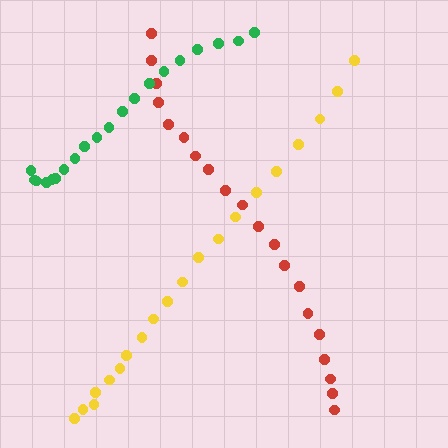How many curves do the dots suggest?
There are 3 distinct paths.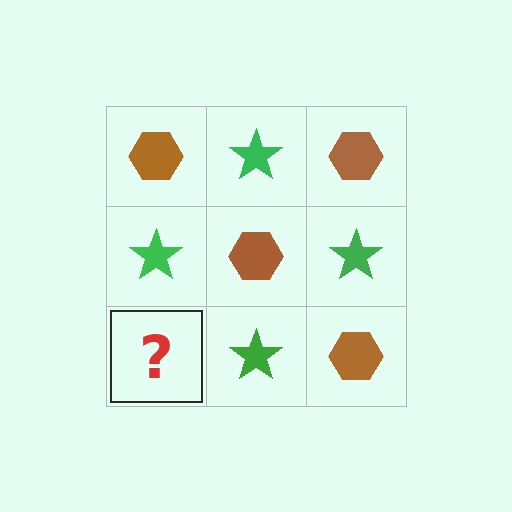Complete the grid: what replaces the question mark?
The question mark should be replaced with a brown hexagon.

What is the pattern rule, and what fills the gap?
The rule is that it alternates brown hexagon and green star in a checkerboard pattern. The gap should be filled with a brown hexagon.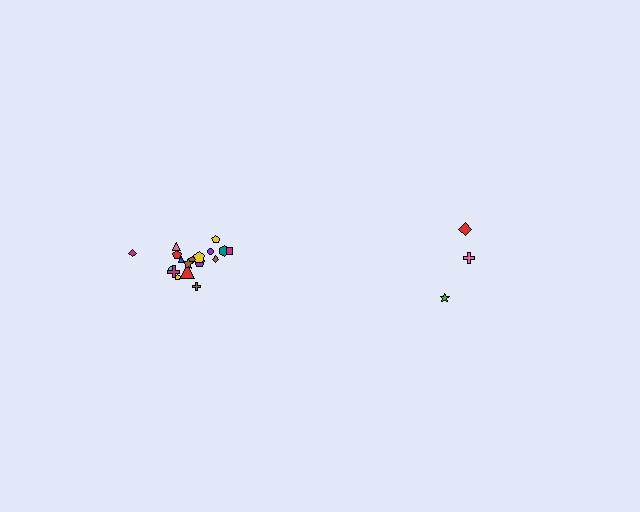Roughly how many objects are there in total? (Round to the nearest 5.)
Roughly 20 objects in total.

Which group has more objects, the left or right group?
The left group.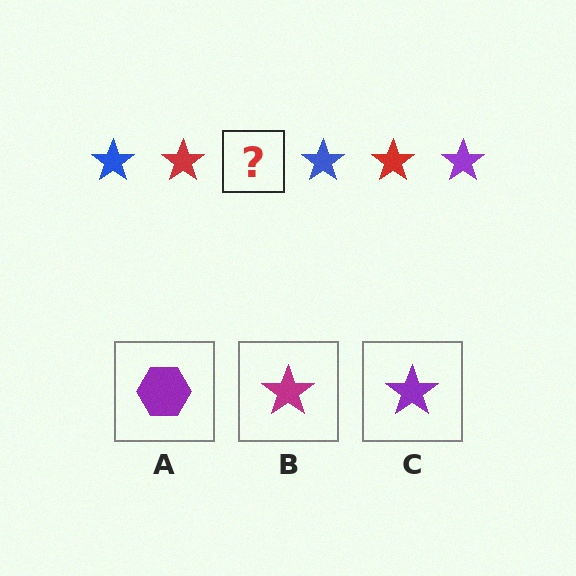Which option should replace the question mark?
Option C.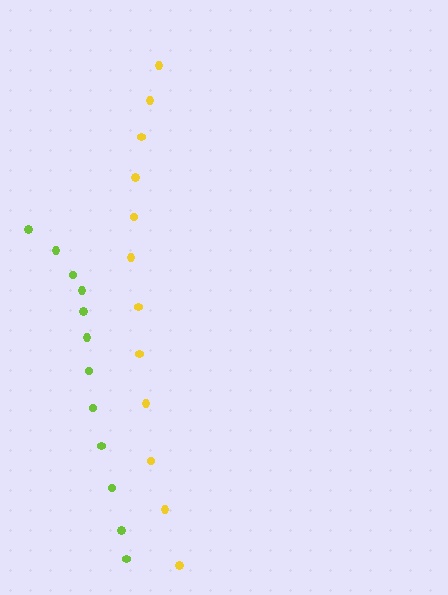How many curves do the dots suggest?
There are 2 distinct paths.